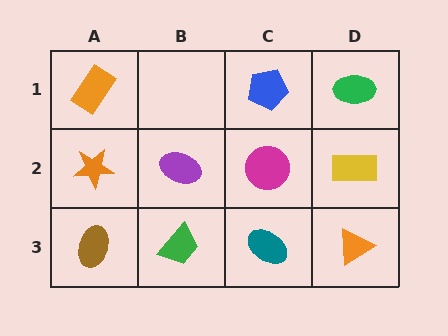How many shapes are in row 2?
4 shapes.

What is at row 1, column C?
A blue pentagon.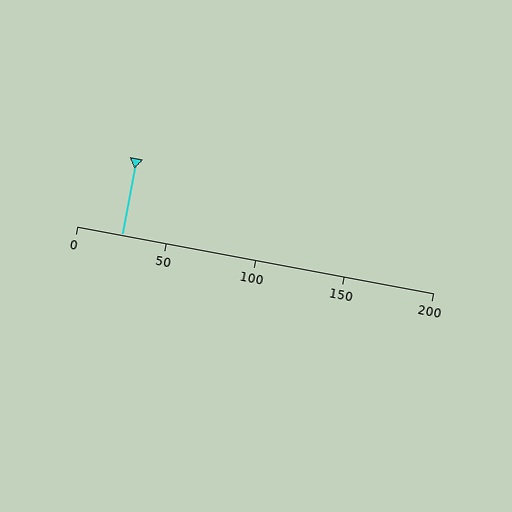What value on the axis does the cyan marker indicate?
The marker indicates approximately 25.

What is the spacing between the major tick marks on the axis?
The major ticks are spaced 50 apart.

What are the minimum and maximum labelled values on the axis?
The axis runs from 0 to 200.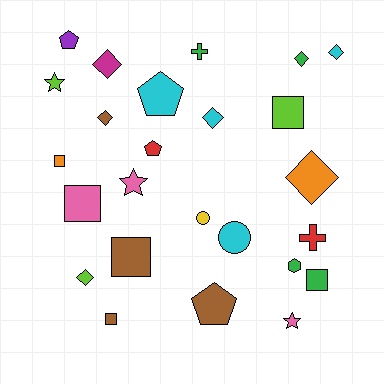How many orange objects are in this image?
There are 2 orange objects.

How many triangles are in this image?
There are no triangles.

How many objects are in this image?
There are 25 objects.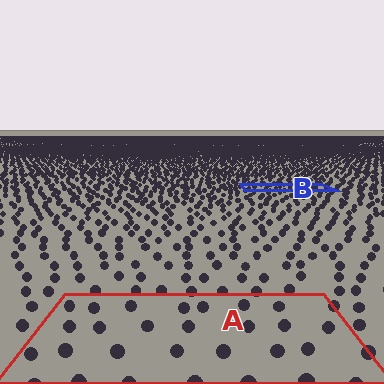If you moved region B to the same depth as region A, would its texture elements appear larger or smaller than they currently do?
They would appear larger. At a closer depth, the same texture elements are projected at a bigger on-screen size.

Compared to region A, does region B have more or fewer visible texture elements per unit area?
Region B has more texture elements per unit area — they are packed more densely because it is farther away.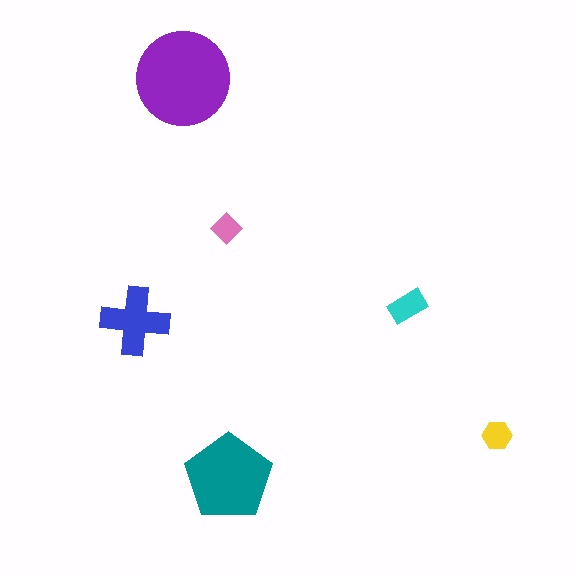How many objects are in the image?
There are 6 objects in the image.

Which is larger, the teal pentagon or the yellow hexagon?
The teal pentagon.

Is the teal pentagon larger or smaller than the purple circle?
Smaller.